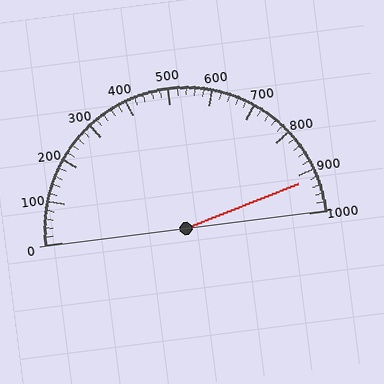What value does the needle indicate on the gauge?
The needle indicates approximately 920.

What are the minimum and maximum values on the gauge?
The gauge ranges from 0 to 1000.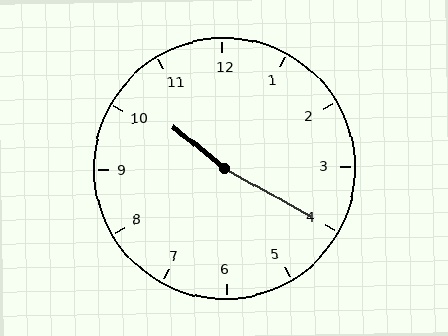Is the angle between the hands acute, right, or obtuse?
It is obtuse.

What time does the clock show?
10:20.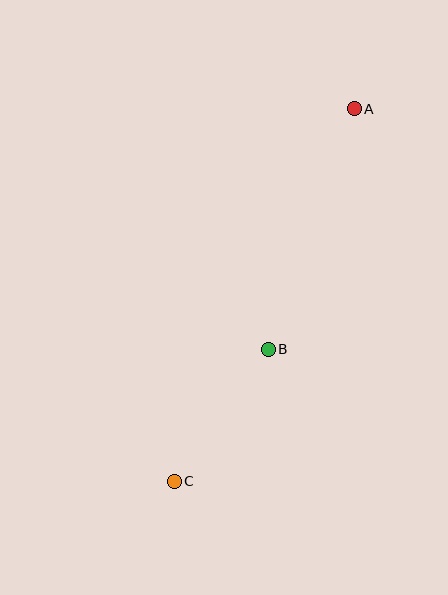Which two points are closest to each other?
Points B and C are closest to each other.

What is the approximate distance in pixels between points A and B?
The distance between A and B is approximately 255 pixels.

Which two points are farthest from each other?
Points A and C are farthest from each other.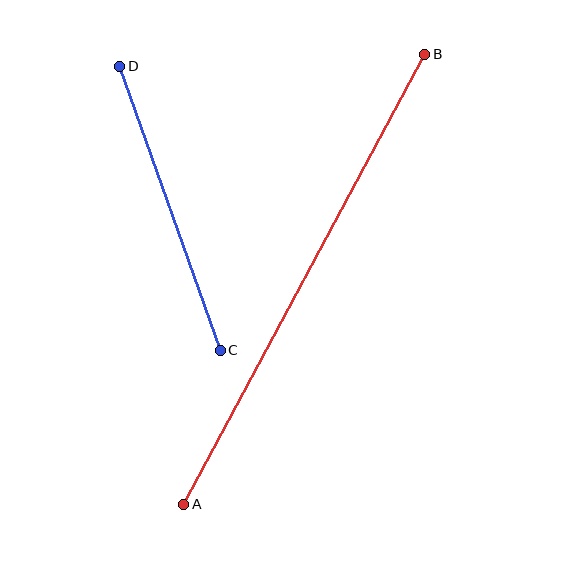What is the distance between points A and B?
The distance is approximately 511 pixels.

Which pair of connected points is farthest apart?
Points A and B are farthest apart.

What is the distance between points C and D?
The distance is approximately 301 pixels.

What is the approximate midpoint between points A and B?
The midpoint is at approximately (304, 279) pixels.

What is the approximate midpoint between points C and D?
The midpoint is at approximately (170, 208) pixels.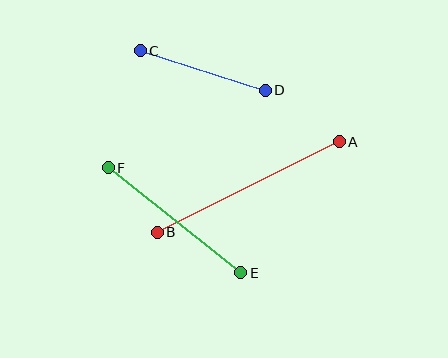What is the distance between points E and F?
The distance is approximately 168 pixels.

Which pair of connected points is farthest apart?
Points A and B are farthest apart.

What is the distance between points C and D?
The distance is approximately 131 pixels.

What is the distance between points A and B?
The distance is approximately 204 pixels.